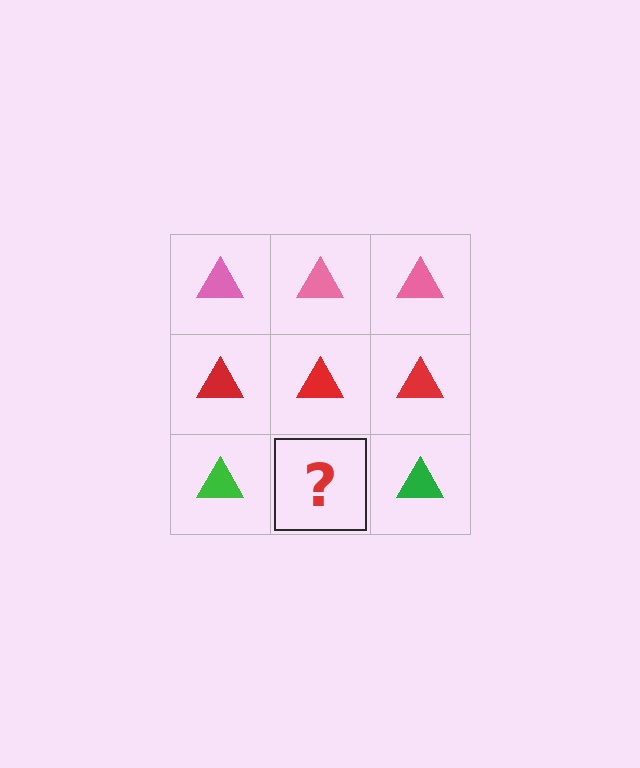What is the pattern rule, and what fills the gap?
The rule is that each row has a consistent color. The gap should be filled with a green triangle.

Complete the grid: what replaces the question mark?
The question mark should be replaced with a green triangle.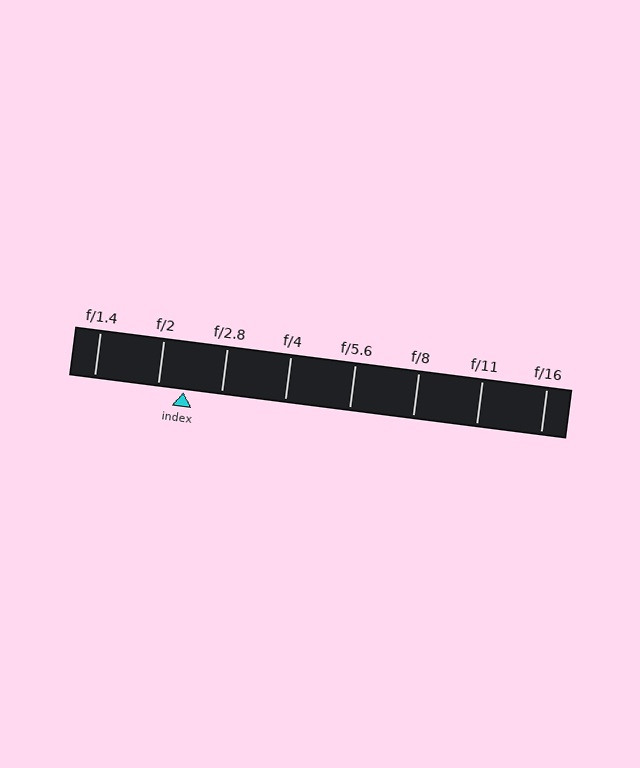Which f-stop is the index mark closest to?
The index mark is closest to f/2.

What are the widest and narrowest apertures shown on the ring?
The widest aperture shown is f/1.4 and the narrowest is f/16.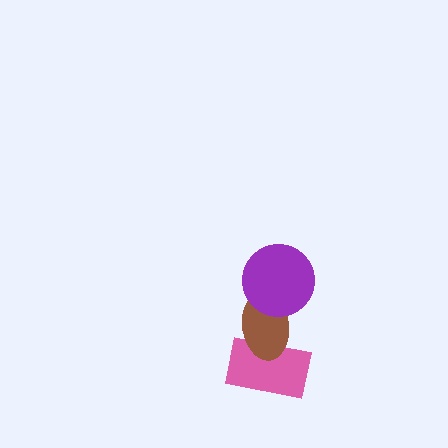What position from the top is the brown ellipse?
The brown ellipse is 2nd from the top.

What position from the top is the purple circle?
The purple circle is 1st from the top.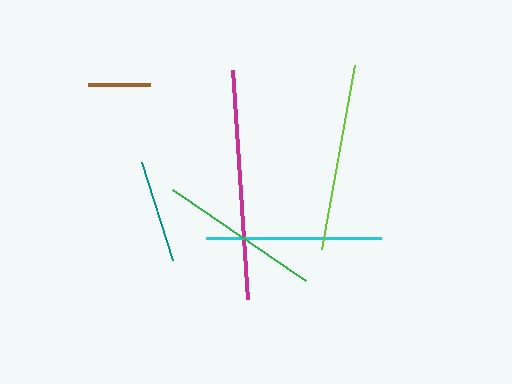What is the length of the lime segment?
The lime segment is approximately 186 pixels long.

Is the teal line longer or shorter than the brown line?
The teal line is longer than the brown line.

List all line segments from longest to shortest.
From longest to shortest: magenta, lime, cyan, green, teal, brown.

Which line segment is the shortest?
The brown line is the shortest at approximately 62 pixels.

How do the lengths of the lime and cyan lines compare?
The lime and cyan lines are approximately the same length.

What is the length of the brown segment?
The brown segment is approximately 62 pixels long.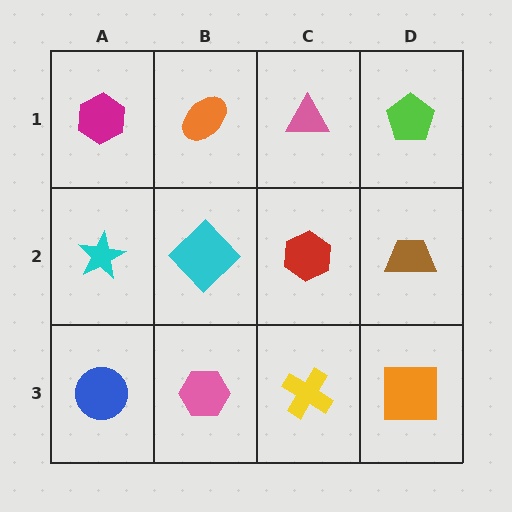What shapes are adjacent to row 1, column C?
A red hexagon (row 2, column C), an orange ellipse (row 1, column B), a lime pentagon (row 1, column D).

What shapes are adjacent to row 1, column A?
A cyan star (row 2, column A), an orange ellipse (row 1, column B).